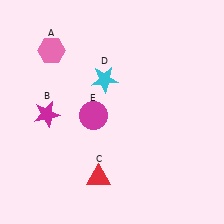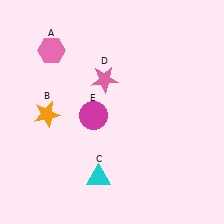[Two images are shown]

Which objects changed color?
B changed from magenta to orange. C changed from red to cyan. D changed from cyan to pink.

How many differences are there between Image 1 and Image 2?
There are 3 differences between the two images.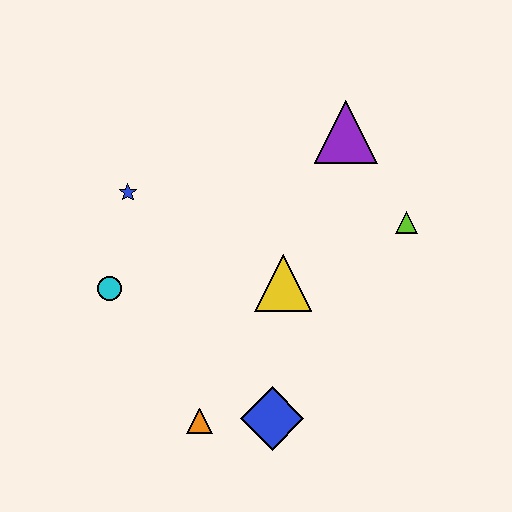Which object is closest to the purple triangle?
The lime triangle is closest to the purple triangle.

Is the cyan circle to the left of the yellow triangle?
Yes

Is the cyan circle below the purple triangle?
Yes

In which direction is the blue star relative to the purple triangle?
The blue star is to the left of the purple triangle.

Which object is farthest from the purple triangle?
The orange triangle is farthest from the purple triangle.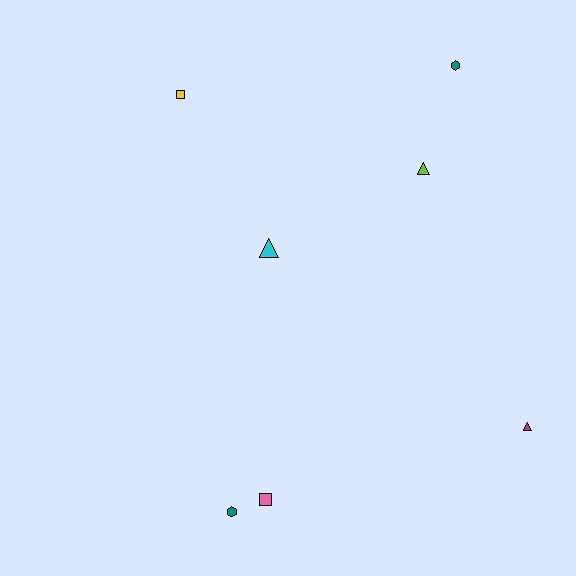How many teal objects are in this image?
There are 2 teal objects.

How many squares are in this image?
There are 2 squares.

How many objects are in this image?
There are 7 objects.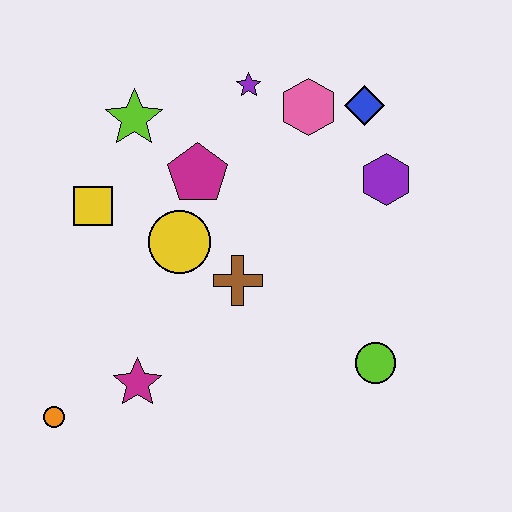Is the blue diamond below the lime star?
No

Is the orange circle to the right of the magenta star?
No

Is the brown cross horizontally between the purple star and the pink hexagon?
No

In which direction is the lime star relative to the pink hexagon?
The lime star is to the left of the pink hexagon.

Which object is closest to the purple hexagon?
The blue diamond is closest to the purple hexagon.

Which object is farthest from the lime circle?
The lime star is farthest from the lime circle.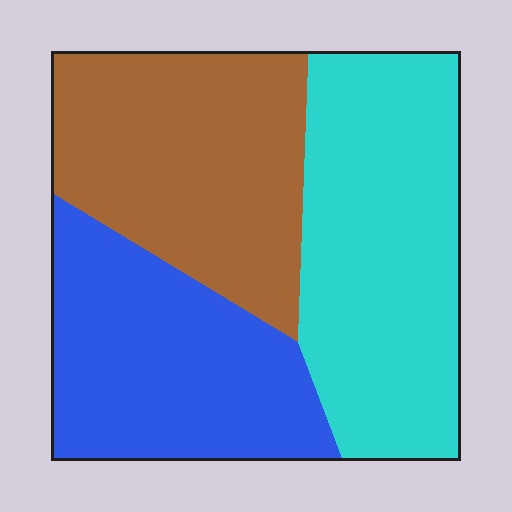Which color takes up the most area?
Cyan, at roughly 35%.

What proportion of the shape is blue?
Blue takes up about one third (1/3) of the shape.